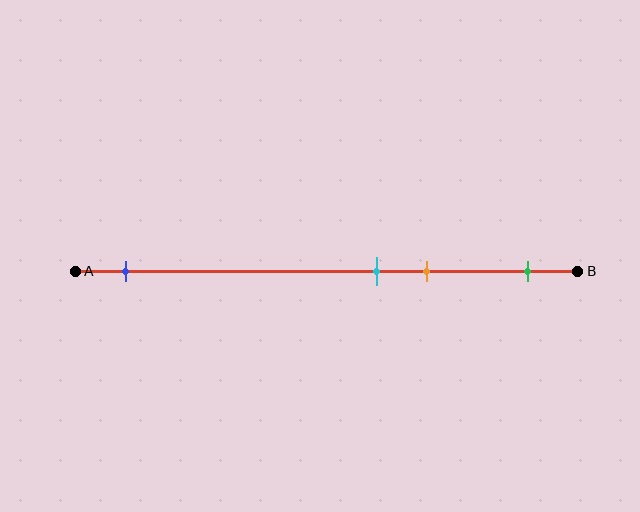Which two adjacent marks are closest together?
The cyan and orange marks are the closest adjacent pair.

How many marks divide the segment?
There are 4 marks dividing the segment.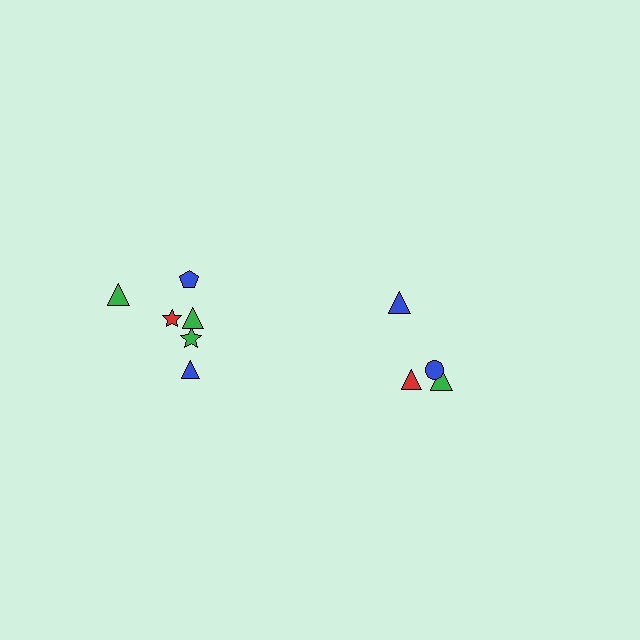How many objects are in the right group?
There are 4 objects.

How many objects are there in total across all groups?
There are 10 objects.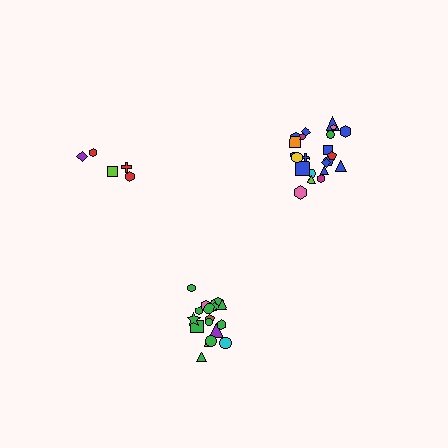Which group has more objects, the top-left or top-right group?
The top-right group.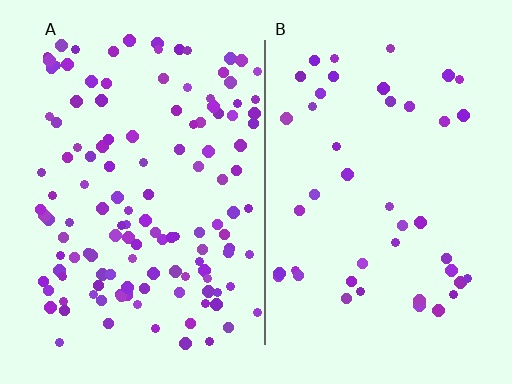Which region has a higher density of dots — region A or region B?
A (the left).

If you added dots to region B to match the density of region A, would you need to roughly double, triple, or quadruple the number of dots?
Approximately triple.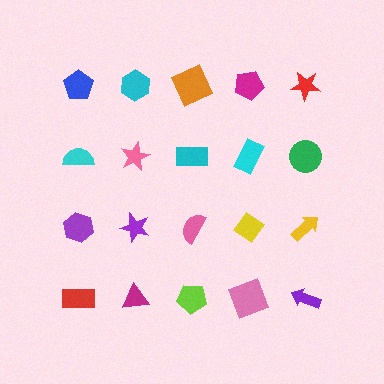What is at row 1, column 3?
An orange square.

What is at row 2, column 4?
A cyan rectangle.